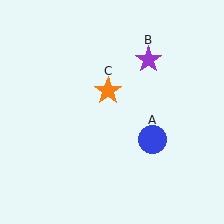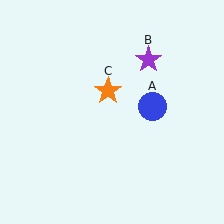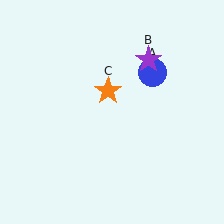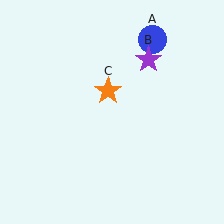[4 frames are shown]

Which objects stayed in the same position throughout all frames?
Purple star (object B) and orange star (object C) remained stationary.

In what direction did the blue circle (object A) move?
The blue circle (object A) moved up.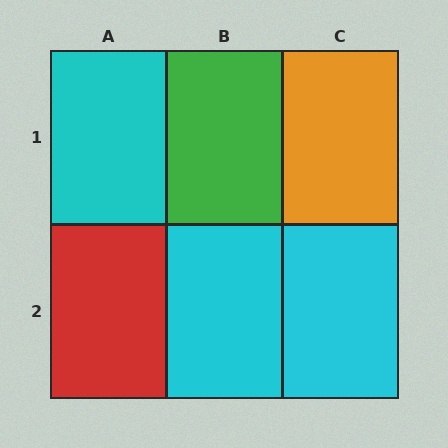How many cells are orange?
1 cell is orange.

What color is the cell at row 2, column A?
Red.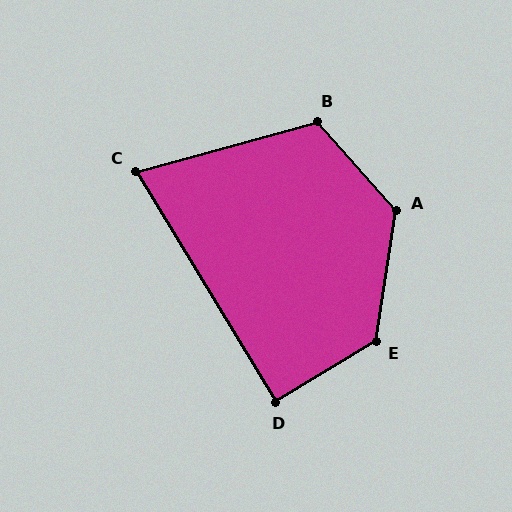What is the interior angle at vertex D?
Approximately 90 degrees (approximately right).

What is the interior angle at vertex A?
Approximately 130 degrees (obtuse).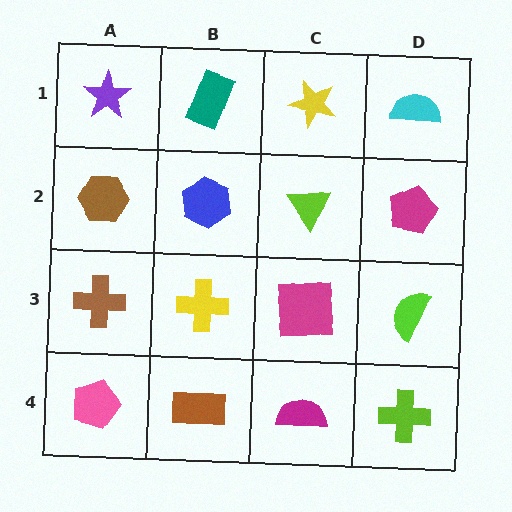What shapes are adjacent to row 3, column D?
A magenta pentagon (row 2, column D), a lime cross (row 4, column D), a magenta square (row 3, column C).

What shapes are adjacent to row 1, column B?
A blue hexagon (row 2, column B), a purple star (row 1, column A), a yellow star (row 1, column C).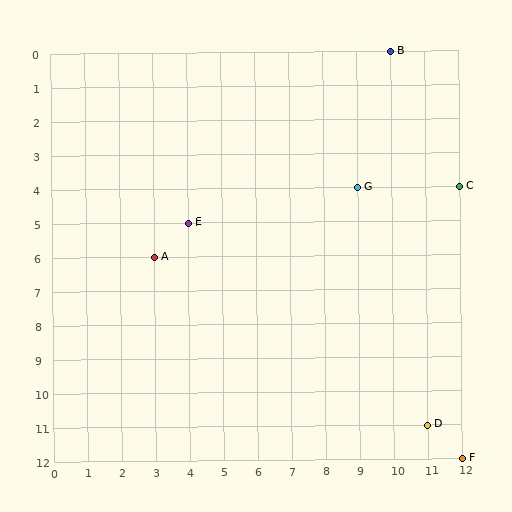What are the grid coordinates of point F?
Point F is at grid coordinates (12, 12).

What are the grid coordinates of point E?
Point E is at grid coordinates (4, 5).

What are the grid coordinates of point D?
Point D is at grid coordinates (11, 11).